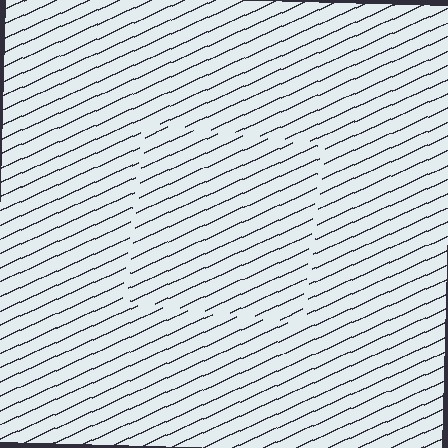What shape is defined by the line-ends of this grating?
An illusory square. The interior of the shape contains the same grating, shifted by half a period — the contour is defined by the phase discontinuity where line-ends from the inner and outer gratings abut.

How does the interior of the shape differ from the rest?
The interior of the shape contains the same grating, shifted by half a period — the contour is defined by the phase discontinuity where line-ends from the inner and outer gratings abut.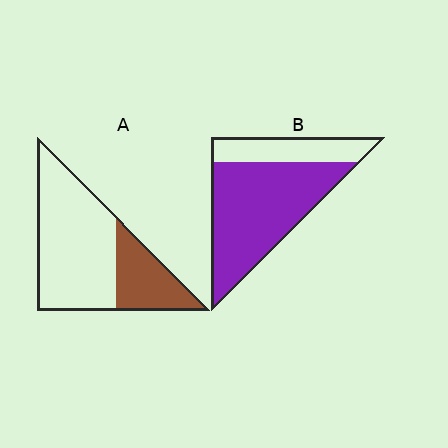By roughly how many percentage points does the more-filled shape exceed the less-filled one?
By roughly 45 percentage points (B over A).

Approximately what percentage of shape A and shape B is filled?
A is approximately 30% and B is approximately 75%.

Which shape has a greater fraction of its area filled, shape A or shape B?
Shape B.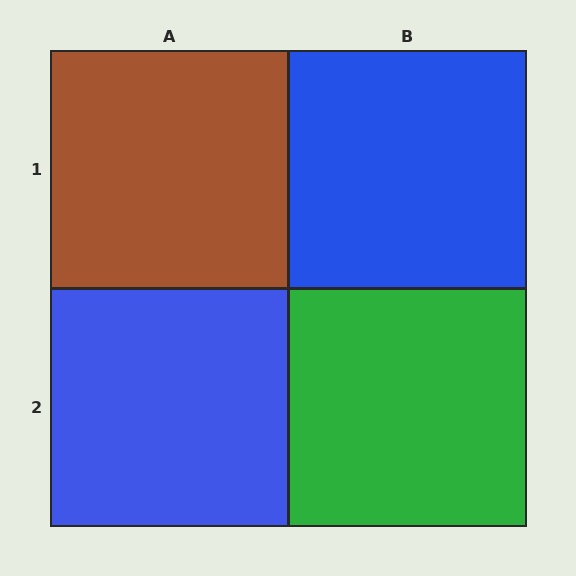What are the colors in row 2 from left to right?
Blue, green.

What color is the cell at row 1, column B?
Blue.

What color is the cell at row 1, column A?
Brown.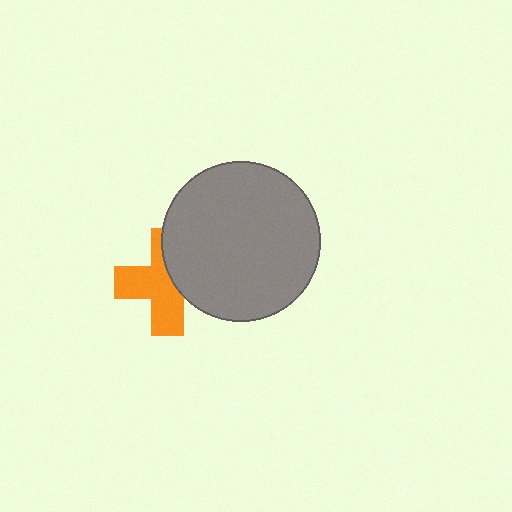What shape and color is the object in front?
The object in front is a gray circle.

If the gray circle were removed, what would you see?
You would see the complete orange cross.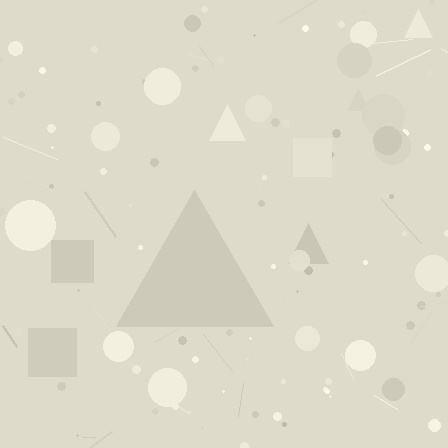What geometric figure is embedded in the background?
A triangle is embedded in the background.